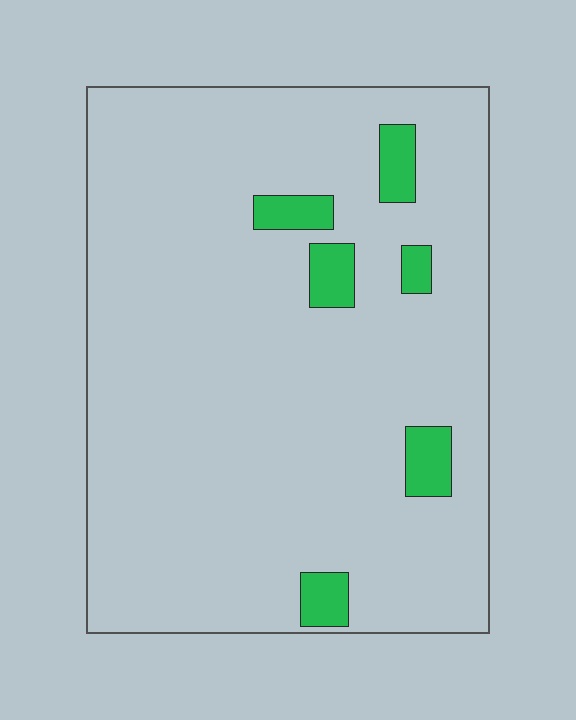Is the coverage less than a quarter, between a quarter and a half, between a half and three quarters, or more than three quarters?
Less than a quarter.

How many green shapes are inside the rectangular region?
6.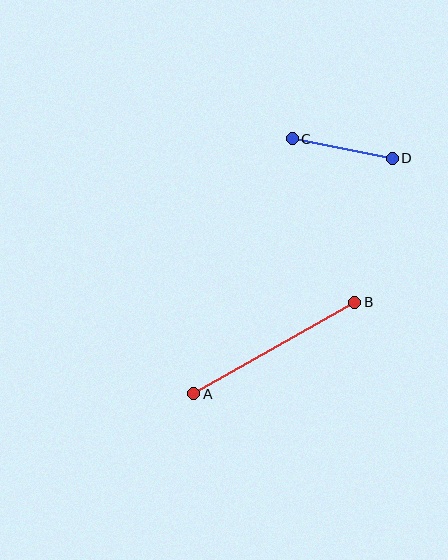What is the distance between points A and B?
The distance is approximately 185 pixels.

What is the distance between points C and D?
The distance is approximately 102 pixels.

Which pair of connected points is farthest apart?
Points A and B are farthest apart.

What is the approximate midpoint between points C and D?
The midpoint is at approximately (342, 148) pixels.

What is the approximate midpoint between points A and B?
The midpoint is at approximately (274, 348) pixels.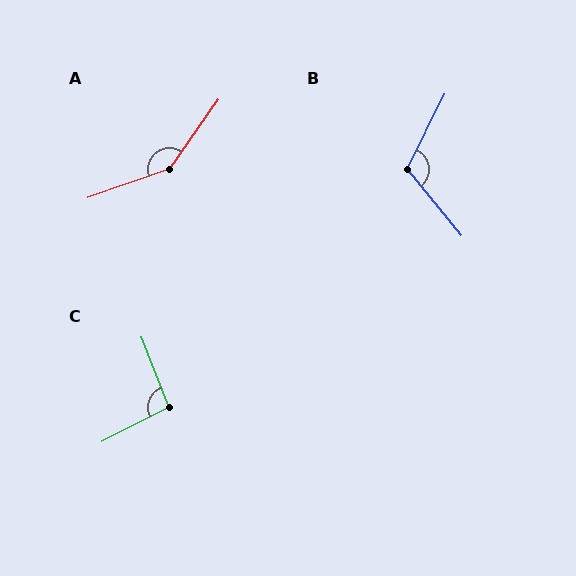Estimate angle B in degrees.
Approximately 114 degrees.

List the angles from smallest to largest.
C (96°), B (114°), A (144°).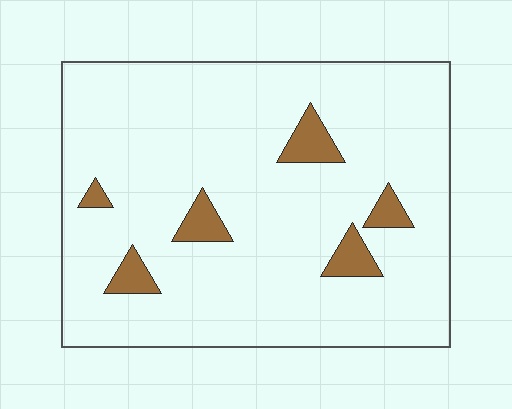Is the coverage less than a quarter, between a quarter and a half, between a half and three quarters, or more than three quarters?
Less than a quarter.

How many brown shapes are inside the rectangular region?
6.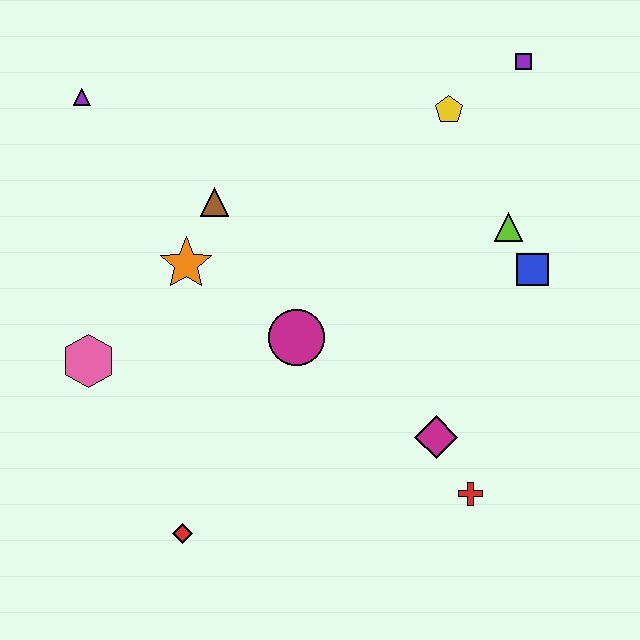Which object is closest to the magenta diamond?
The red cross is closest to the magenta diamond.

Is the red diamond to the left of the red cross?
Yes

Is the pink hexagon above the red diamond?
Yes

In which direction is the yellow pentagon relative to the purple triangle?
The yellow pentagon is to the right of the purple triangle.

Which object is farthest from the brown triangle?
The red cross is farthest from the brown triangle.